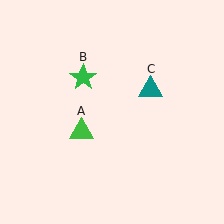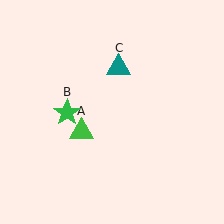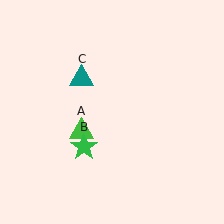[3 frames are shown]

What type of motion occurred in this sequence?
The green star (object B), teal triangle (object C) rotated counterclockwise around the center of the scene.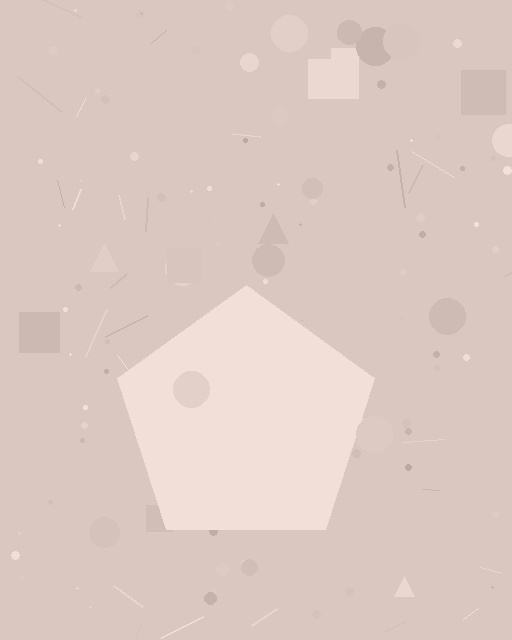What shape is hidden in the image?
A pentagon is hidden in the image.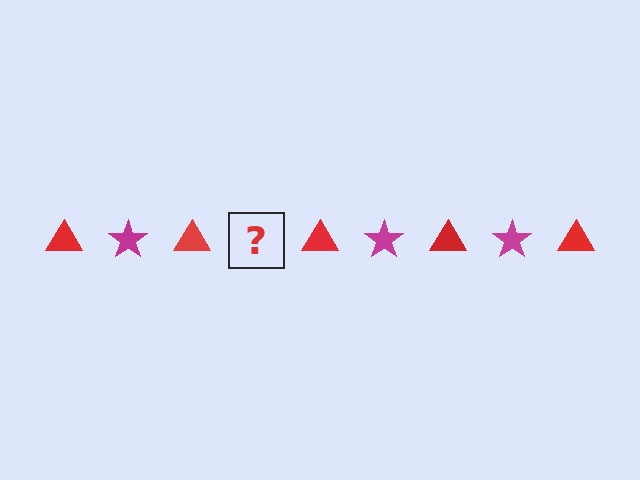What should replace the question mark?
The question mark should be replaced with a magenta star.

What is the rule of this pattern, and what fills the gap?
The rule is that the pattern alternates between red triangle and magenta star. The gap should be filled with a magenta star.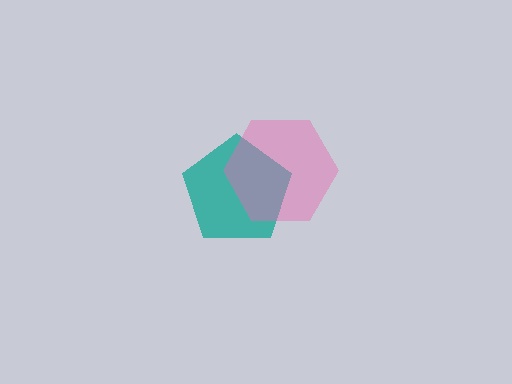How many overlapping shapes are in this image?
There are 2 overlapping shapes in the image.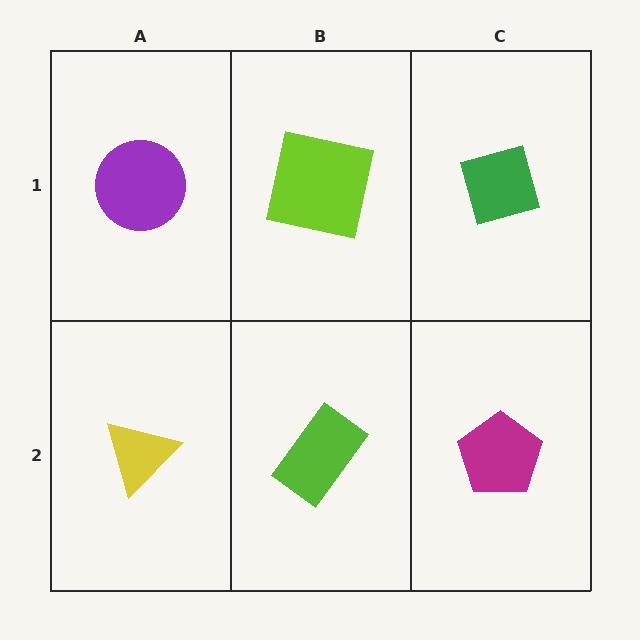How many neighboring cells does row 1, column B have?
3.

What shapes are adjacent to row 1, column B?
A lime rectangle (row 2, column B), a purple circle (row 1, column A), a green diamond (row 1, column C).